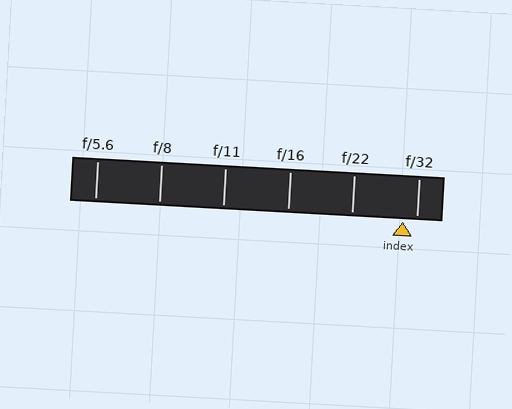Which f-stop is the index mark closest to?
The index mark is closest to f/32.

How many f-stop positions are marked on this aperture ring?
There are 6 f-stop positions marked.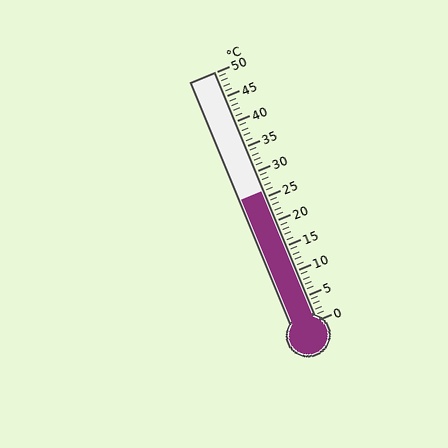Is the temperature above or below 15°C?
The temperature is above 15°C.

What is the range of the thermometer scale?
The thermometer scale ranges from 0°C to 50°C.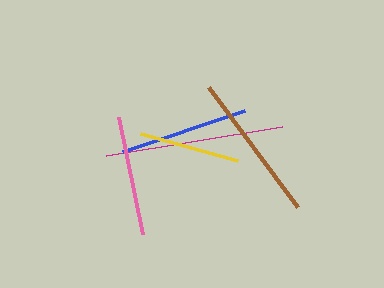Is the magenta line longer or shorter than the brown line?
The magenta line is longer than the brown line.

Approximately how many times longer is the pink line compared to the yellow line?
The pink line is approximately 1.2 times the length of the yellow line.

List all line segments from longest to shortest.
From longest to shortest: magenta, brown, blue, pink, yellow.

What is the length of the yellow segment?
The yellow segment is approximately 100 pixels long.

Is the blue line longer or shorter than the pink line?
The blue line is longer than the pink line.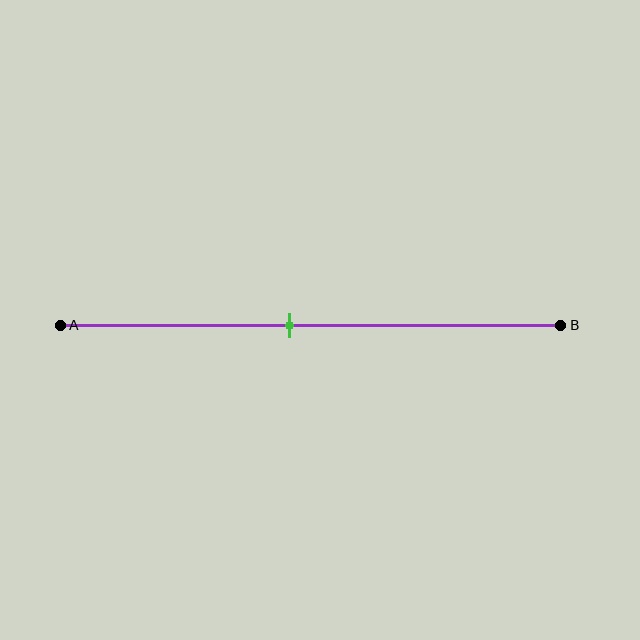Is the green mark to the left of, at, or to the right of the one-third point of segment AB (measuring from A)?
The green mark is to the right of the one-third point of segment AB.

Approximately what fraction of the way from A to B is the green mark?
The green mark is approximately 45% of the way from A to B.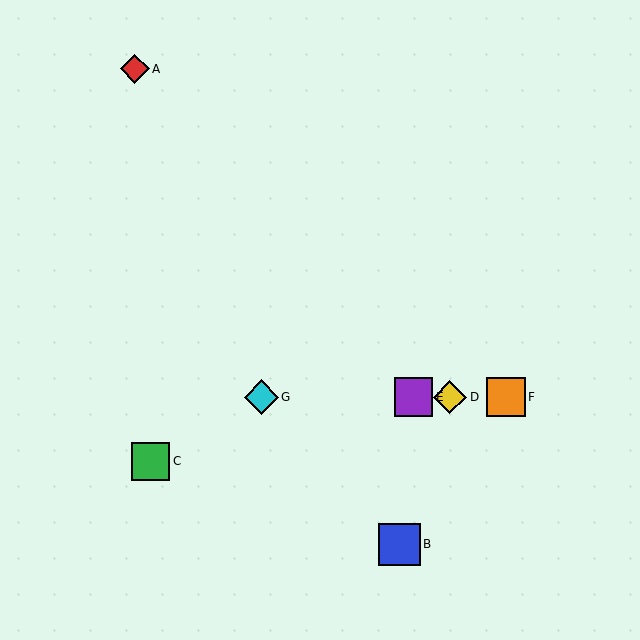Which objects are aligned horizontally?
Objects D, E, F, G are aligned horizontally.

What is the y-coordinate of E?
Object E is at y≈397.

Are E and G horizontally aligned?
Yes, both are at y≈397.